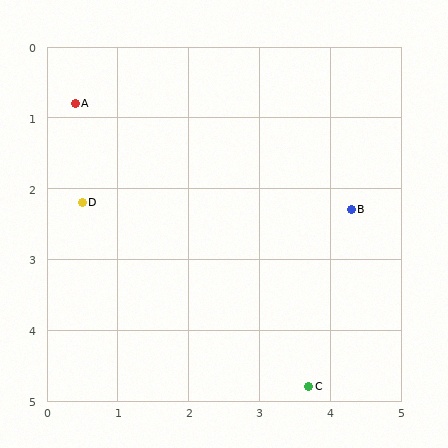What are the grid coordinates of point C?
Point C is at approximately (3.7, 4.8).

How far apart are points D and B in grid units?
Points D and B are about 3.8 grid units apart.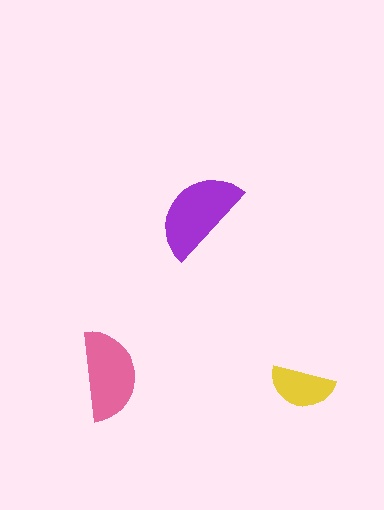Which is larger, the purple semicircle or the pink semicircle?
The purple one.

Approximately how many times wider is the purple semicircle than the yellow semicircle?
About 1.5 times wider.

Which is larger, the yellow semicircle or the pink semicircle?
The pink one.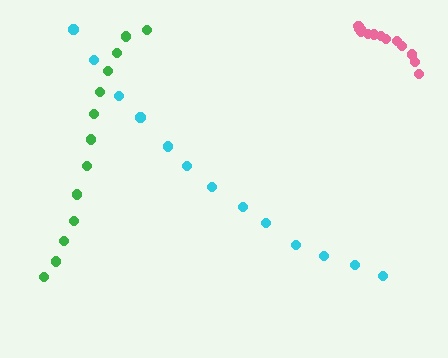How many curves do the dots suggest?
There are 3 distinct paths.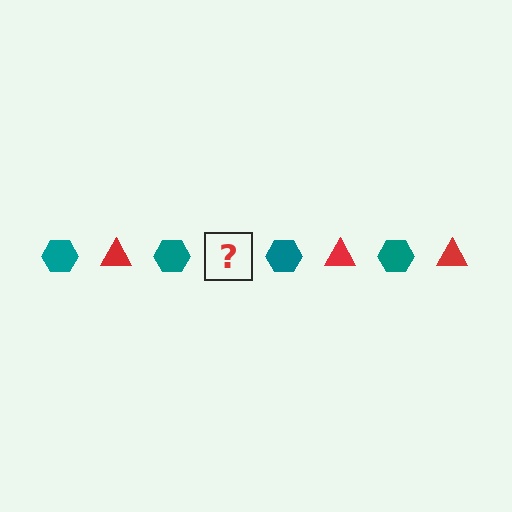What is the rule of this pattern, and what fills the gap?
The rule is that the pattern alternates between teal hexagon and red triangle. The gap should be filled with a red triangle.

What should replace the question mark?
The question mark should be replaced with a red triangle.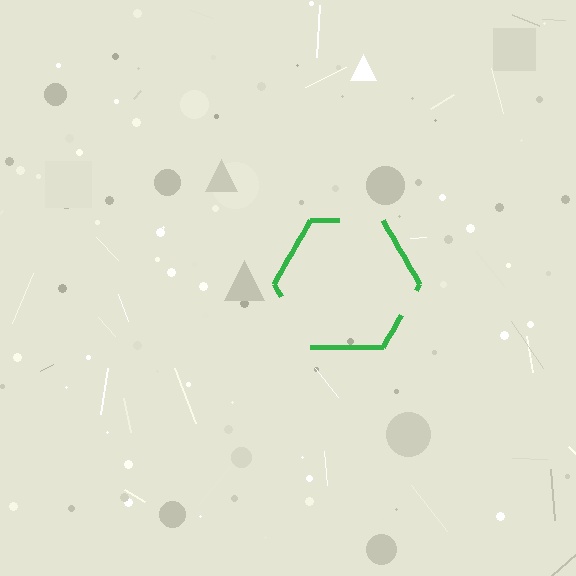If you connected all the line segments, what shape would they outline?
They would outline a hexagon.